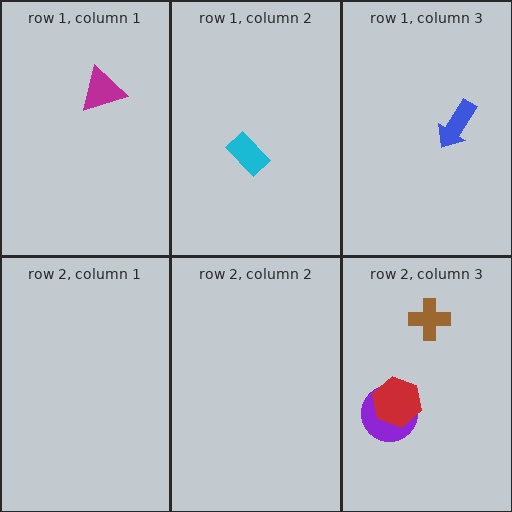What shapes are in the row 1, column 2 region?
The cyan rectangle.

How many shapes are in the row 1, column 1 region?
1.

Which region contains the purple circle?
The row 2, column 3 region.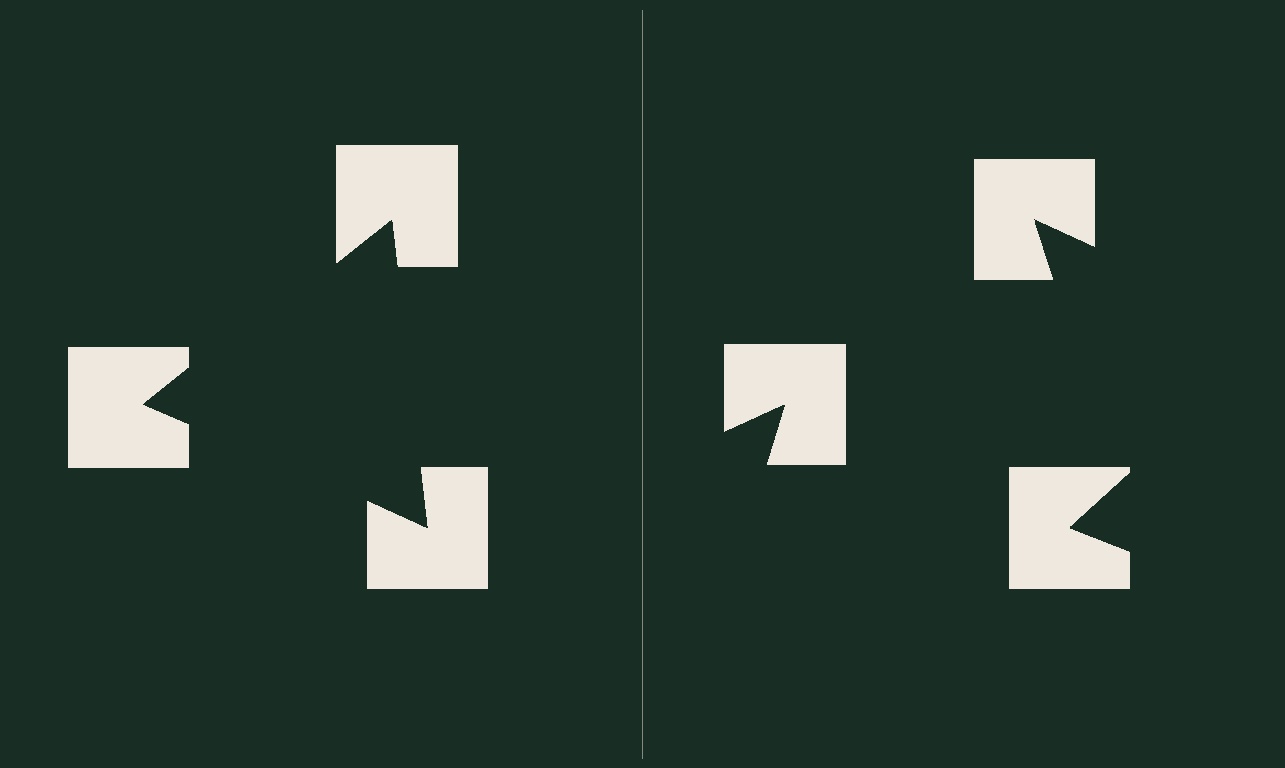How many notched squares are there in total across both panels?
6 — 3 on each side.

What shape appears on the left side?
An illusory triangle.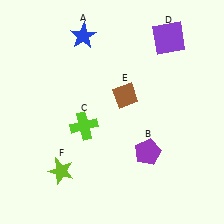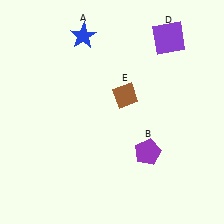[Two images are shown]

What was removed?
The lime star (F), the lime cross (C) were removed in Image 2.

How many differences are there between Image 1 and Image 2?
There are 2 differences between the two images.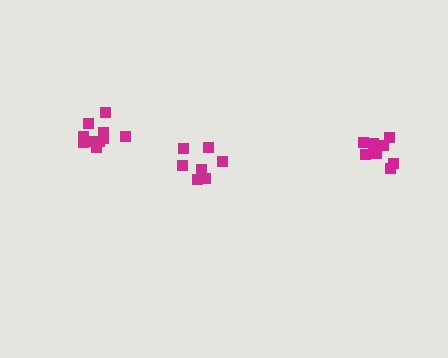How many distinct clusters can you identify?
There are 3 distinct clusters.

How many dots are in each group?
Group 1: 7 dots, Group 2: 10 dots, Group 3: 8 dots (25 total).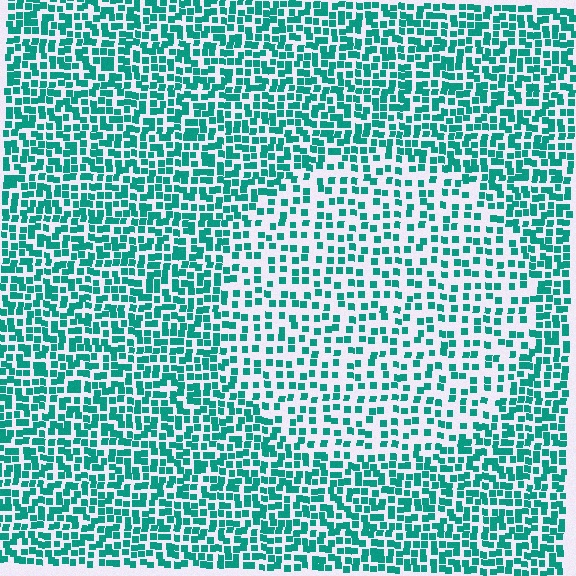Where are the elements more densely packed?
The elements are more densely packed outside the circle boundary.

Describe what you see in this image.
The image contains small teal elements arranged at two different densities. A circle-shaped region is visible where the elements are less densely packed than the surrounding area.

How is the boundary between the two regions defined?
The boundary is defined by a change in element density (approximately 1.8x ratio). All elements are the same color, size, and shape.